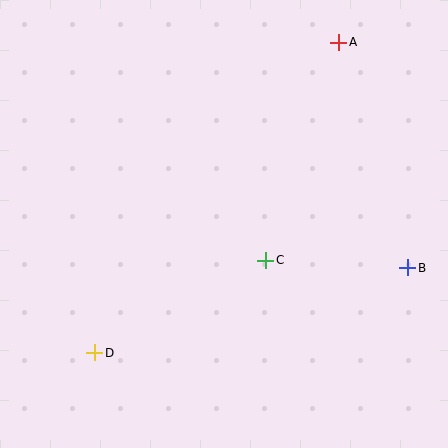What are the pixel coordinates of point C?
Point C is at (266, 260).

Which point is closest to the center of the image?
Point C at (266, 260) is closest to the center.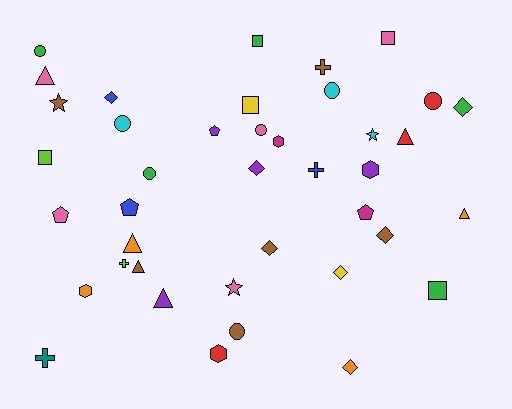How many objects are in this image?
There are 40 objects.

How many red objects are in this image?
There are 3 red objects.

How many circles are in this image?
There are 7 circles.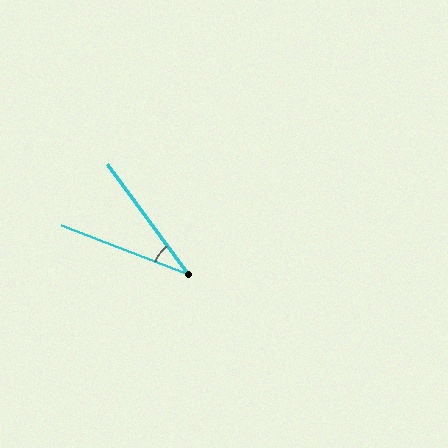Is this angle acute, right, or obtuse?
It is acute.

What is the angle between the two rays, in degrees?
Approximately 32 degrees.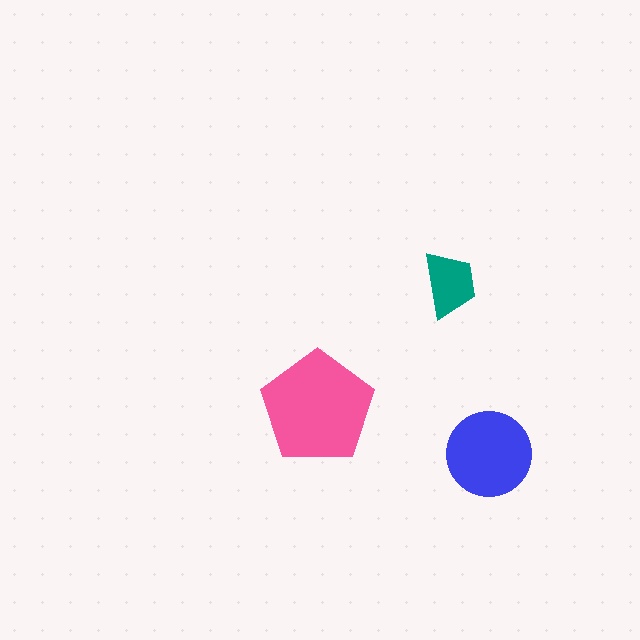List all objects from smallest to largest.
The teal trapezoid, the blue circle, the pink pentagon.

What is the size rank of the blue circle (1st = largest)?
2nd.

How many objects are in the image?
There are 3 objects in the image.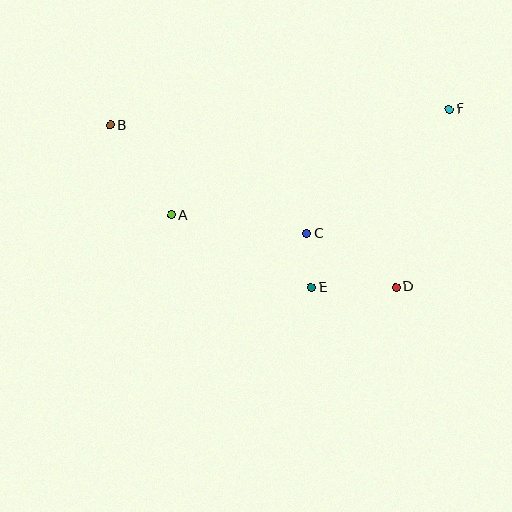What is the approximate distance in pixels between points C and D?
The distance between C and D is approximately 104 pixels.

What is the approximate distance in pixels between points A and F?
The distance between A and F is approximately 298 pixels.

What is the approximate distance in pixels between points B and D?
The distance between B and D is approximately 328 pixels.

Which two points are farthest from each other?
Points B and F are farthest from each other.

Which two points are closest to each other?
Points C and E are closest to each other.